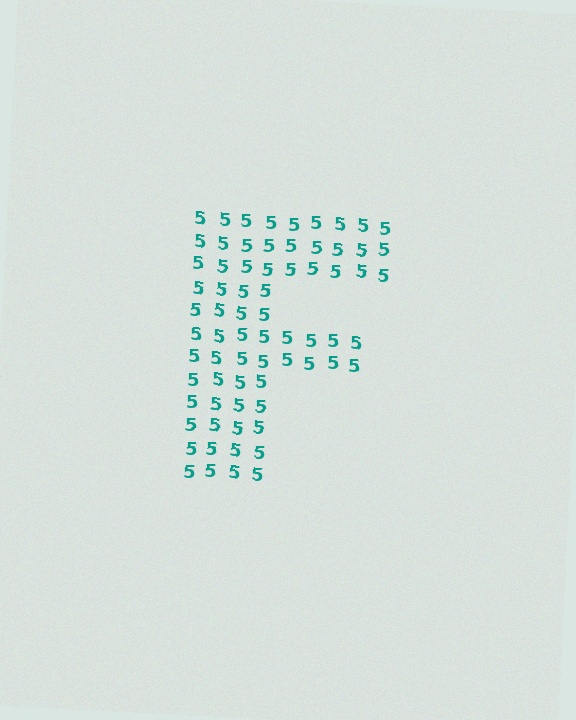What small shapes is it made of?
It is made of small digit 5's.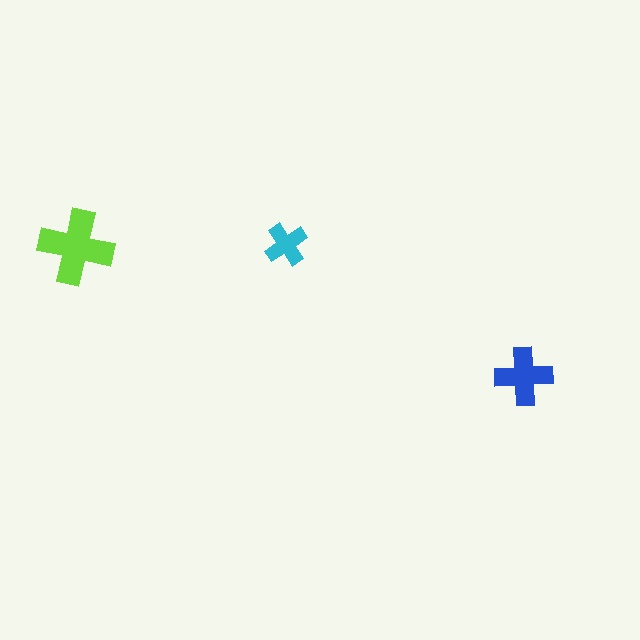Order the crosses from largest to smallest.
the lime one, the blue one, the cyan one.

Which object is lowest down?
The blue cross is bottommost.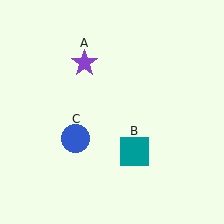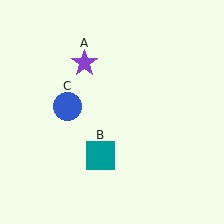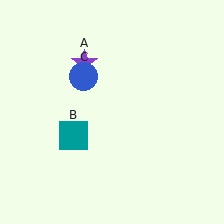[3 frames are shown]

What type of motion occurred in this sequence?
The teal square (object B), blue circle (object C) rotated clockwise around the center of the scene.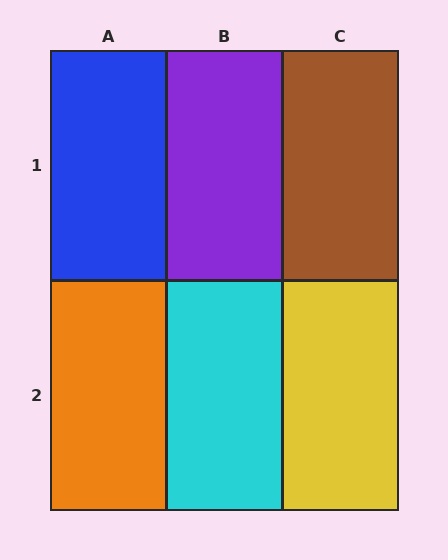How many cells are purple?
1 cell is purple.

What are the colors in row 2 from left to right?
Orange, cyan, yellow.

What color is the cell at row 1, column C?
Brown.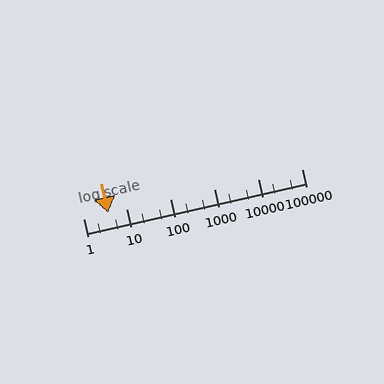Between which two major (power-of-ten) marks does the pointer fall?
The pointer is between 1 and 10.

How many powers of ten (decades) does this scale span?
The scale spans 5 decades, from 1 to 100000.